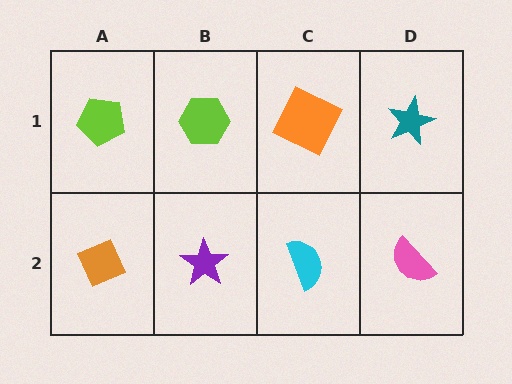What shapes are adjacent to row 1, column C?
A cyan semicircle (row 2, column C), a lime hexagon (row 1, column B), a teal star (row 1, column D).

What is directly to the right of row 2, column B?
A cyan semicircle.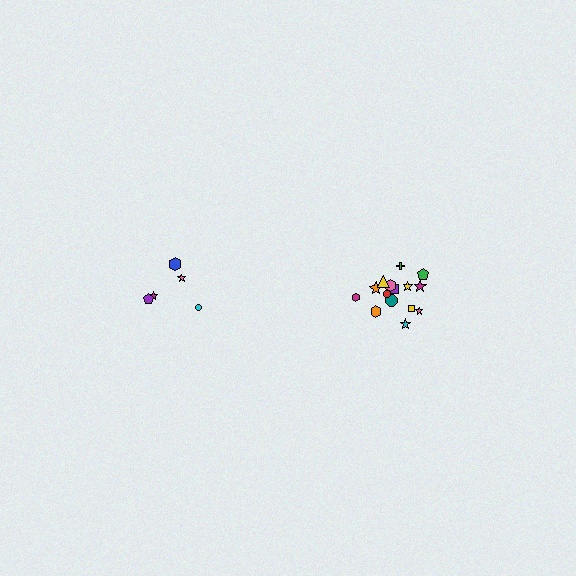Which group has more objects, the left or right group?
The right group.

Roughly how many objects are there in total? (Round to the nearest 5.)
Roughly 20 objects in total.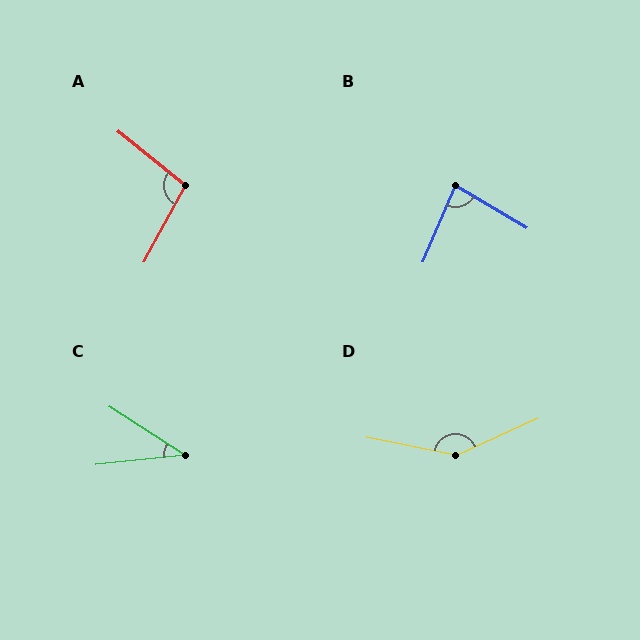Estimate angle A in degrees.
Approximately 101 degrees.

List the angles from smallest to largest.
C (39°), B (82°), A (101°), D (144°).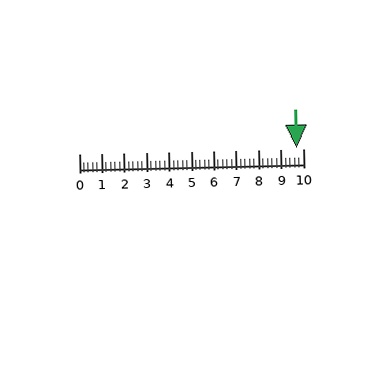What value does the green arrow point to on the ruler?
The green arrow points to approximately 9.7.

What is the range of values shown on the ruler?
The ruler shows values from 0 to 10.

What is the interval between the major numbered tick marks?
The major tick marks are spaced 1 units apart.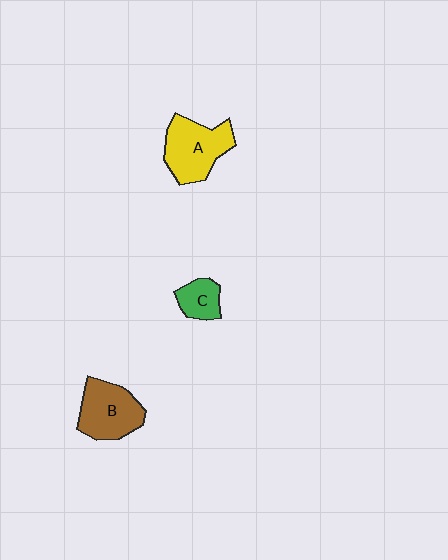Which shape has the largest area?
Shape A (yellow).